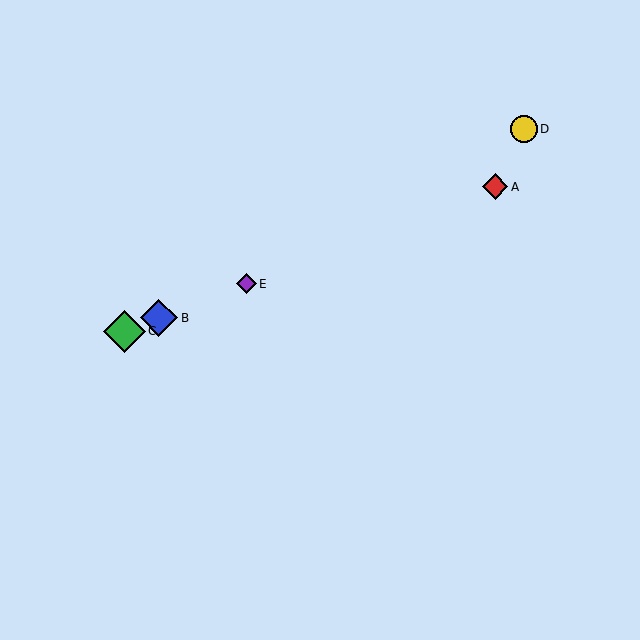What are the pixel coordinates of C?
Object C is at (124, 331).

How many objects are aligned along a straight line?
4 objects (A, B, C, E) are aligned along a straight line.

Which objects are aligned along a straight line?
Objects A, B, C, E are aligned along a straight line.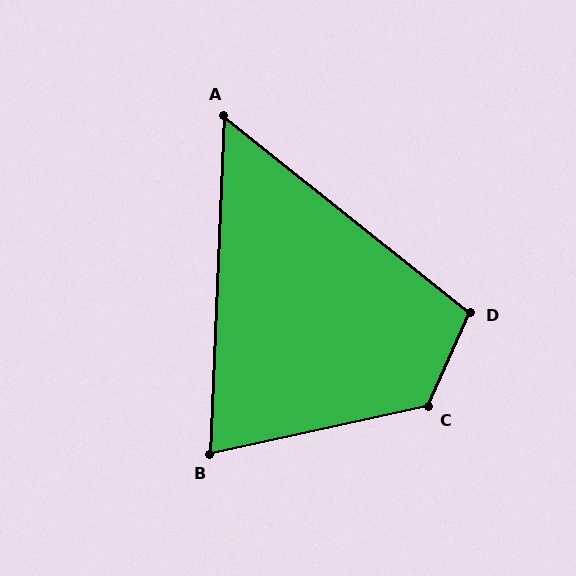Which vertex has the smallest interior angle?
A, at approximately 54 degrees.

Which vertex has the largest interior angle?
C, at approximately 126 degrees.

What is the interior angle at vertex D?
Approximately 105 degrees (obtuse).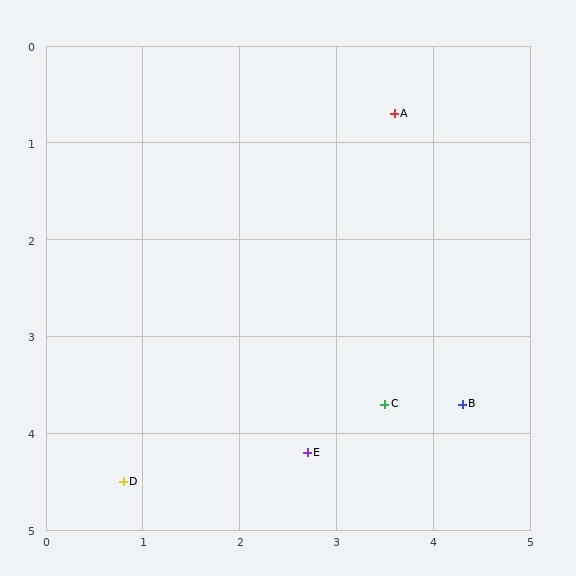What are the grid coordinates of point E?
Point E is at approximately (2.7, 4.2).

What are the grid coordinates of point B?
Point B is at approximately (4.3, 3.7).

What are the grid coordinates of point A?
Point A is at approximately (3.6, 0.7).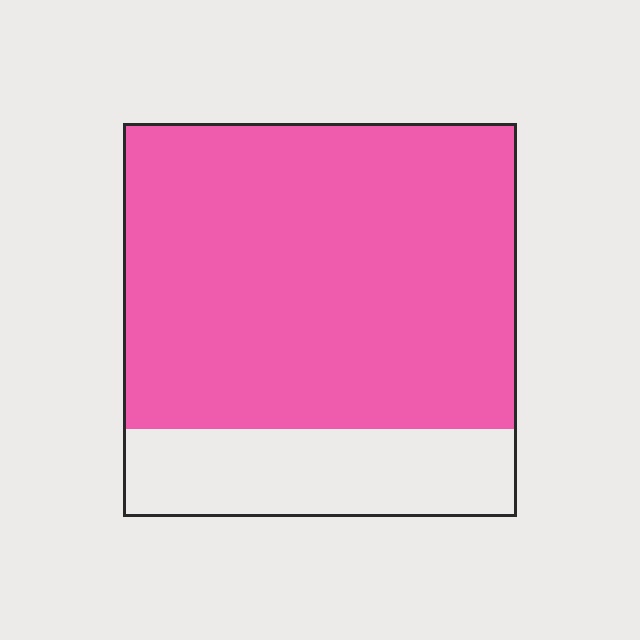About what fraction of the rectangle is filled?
About four fifths (4/5).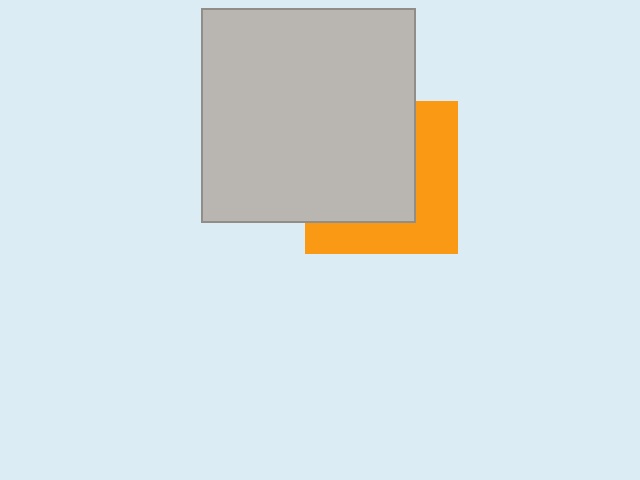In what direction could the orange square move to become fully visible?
The orange square could move toward the lower-right. That would shift it out from behind the light gray square entirely.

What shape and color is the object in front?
The object in front is a light gray square.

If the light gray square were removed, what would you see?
You would see the complete orange square.